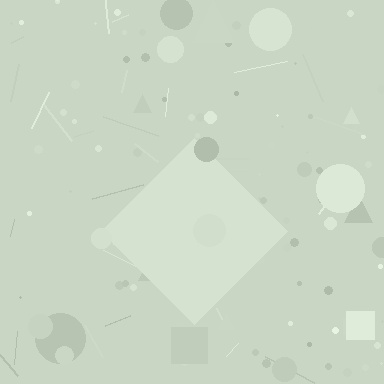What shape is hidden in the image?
A diamond is hidden in the image.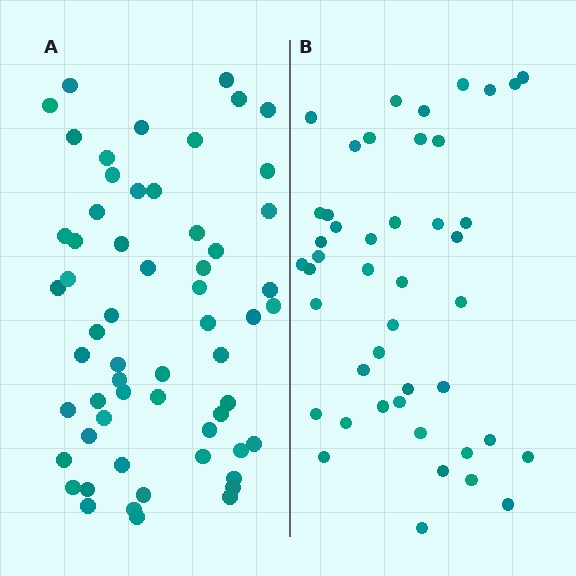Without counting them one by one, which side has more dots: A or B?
Region A (the left region) has more dots.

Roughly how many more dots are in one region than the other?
Region A has approximately 15 more dots than region B.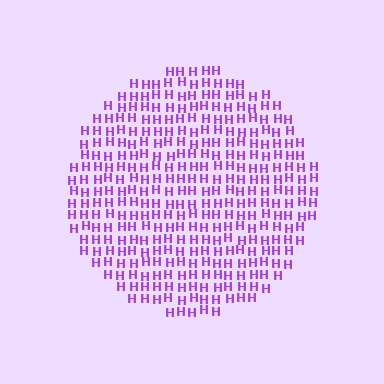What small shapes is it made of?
It is made of small letter H's.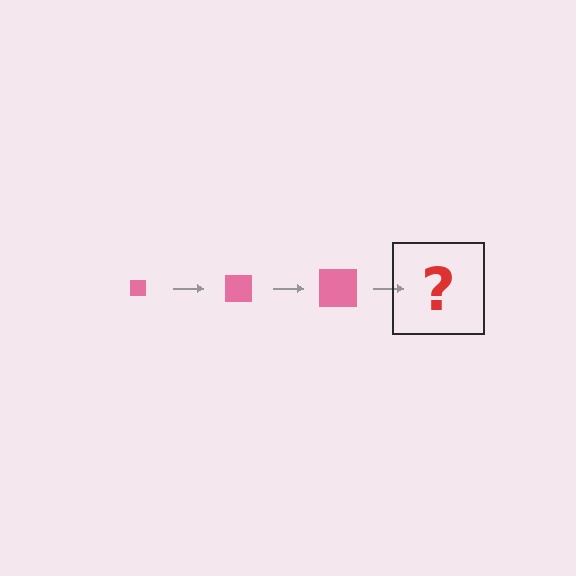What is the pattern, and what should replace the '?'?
The pattern is that the square gets progressively larger each step. The '?' should be a pink square, larger than the previous one.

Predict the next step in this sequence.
The next step is a pink square, larger than the previous one.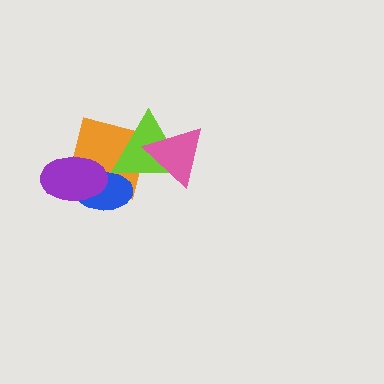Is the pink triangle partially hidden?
No, no other shape covers it.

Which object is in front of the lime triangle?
The pink triangle is in front of the lime triangle.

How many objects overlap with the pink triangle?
2 objects overlap with the pink triangle.